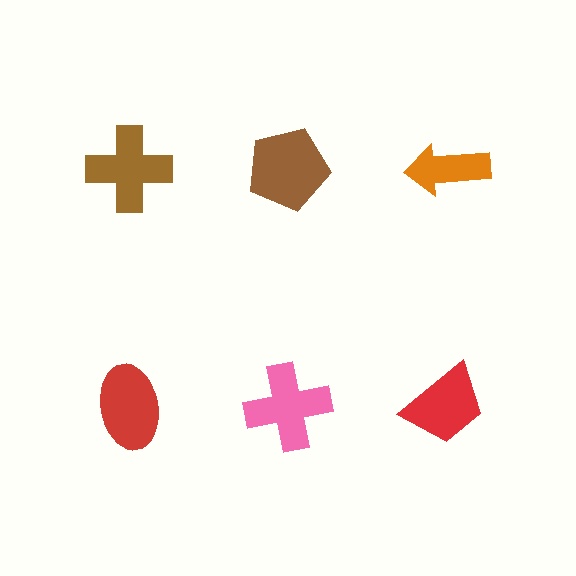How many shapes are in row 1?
3 shapes.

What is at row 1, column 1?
A brown cross.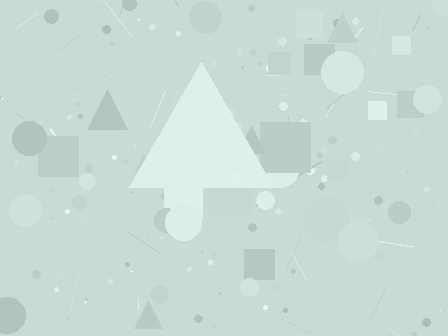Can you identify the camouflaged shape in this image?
The camouflaged shape is a triangle.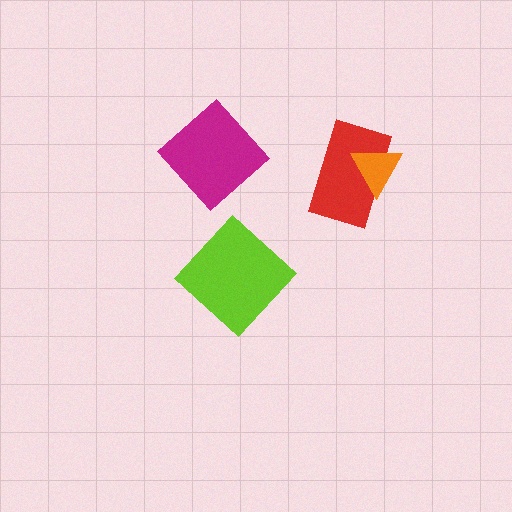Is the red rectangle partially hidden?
Yes, it is partially covered by another shape.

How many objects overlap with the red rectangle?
1 object overlaps with the red rectangle.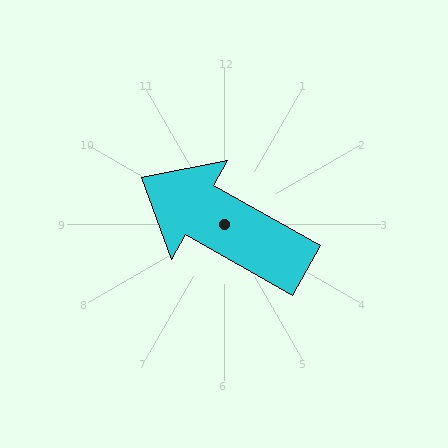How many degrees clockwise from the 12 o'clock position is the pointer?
Approximately 299 degrees.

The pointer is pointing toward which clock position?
Roughly 10 o'clock.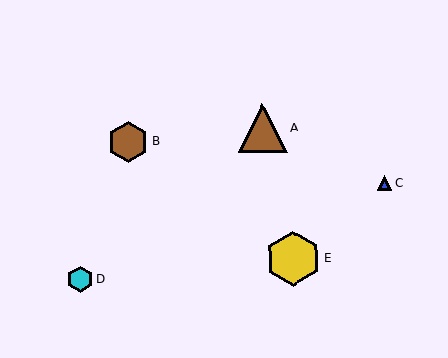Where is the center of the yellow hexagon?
The center of the yellow hexagon is at (293, 259).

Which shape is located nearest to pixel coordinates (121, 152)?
The brown hexagon (labeled B) at (128, 142) is nearest to that location.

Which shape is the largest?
The yellow hexagon (labeled E) is the largest.